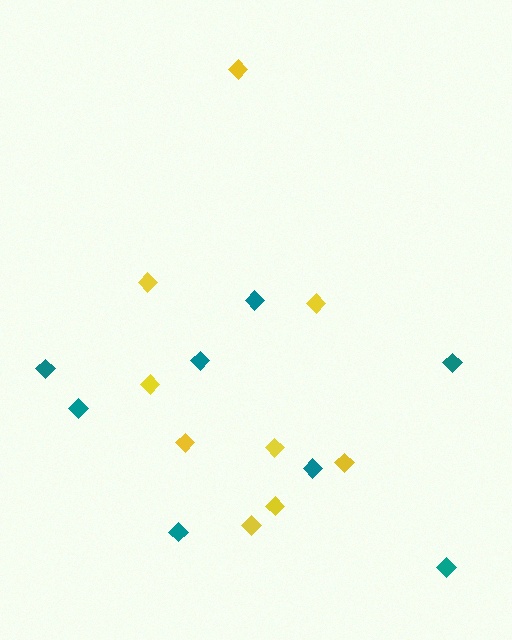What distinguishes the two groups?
There are 2 groups: one group of teal diamonds (8) and one group of yellow diamonds (9).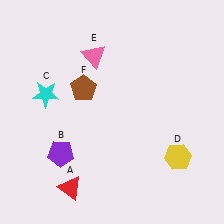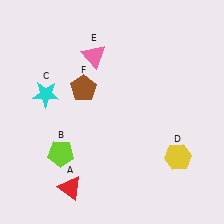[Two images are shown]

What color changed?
The pentagon (B) changed from purple in Image 1 to lime in Image 2.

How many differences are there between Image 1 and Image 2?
There is 1 difference between the two images.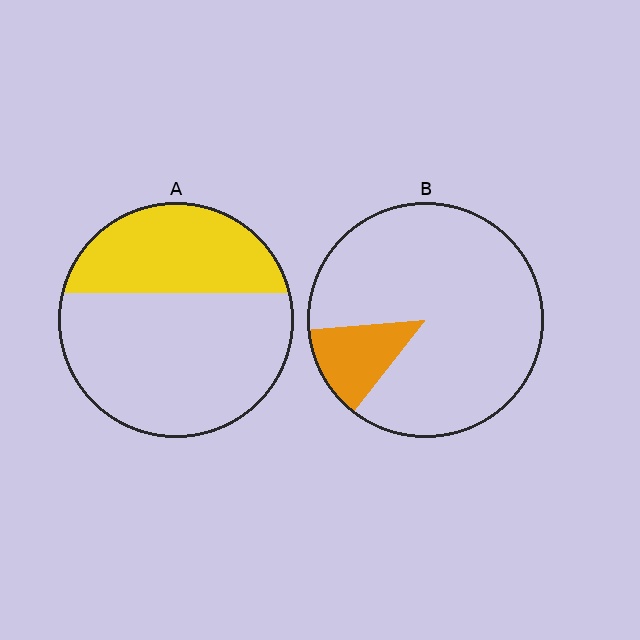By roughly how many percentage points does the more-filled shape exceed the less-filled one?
By roughly 20 percentage points (A over B).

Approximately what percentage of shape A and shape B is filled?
A is approximately 35% and B is approximately 15%.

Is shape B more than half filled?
No.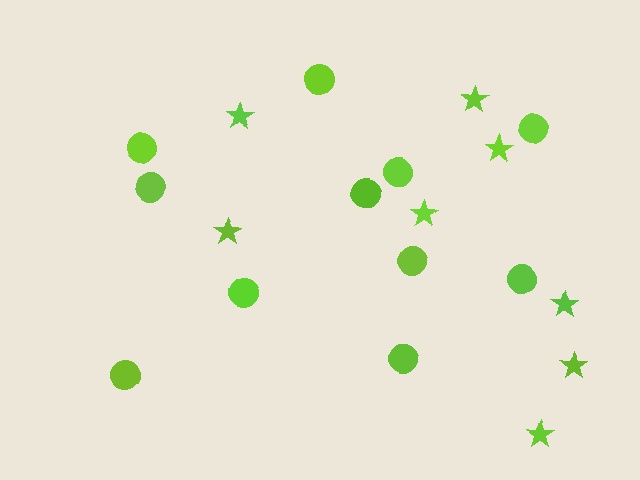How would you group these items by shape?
There are 2 groups: one group of circles (11) and one group of stars (8).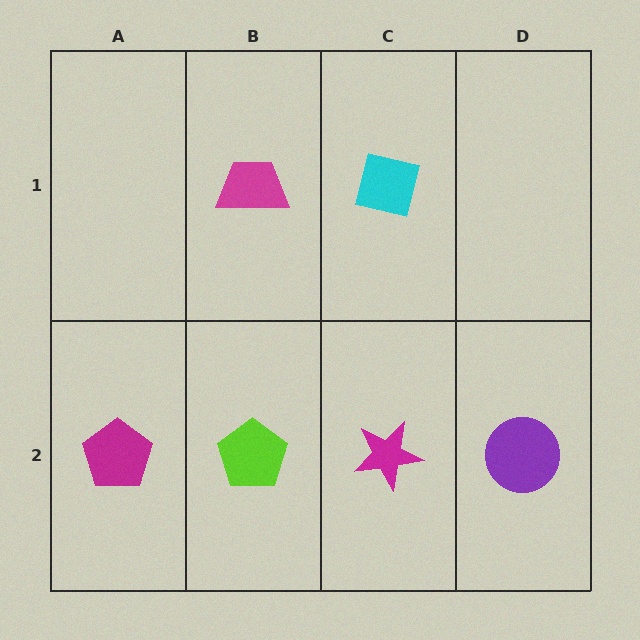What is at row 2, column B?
A lime pentagon.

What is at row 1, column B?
A magenta trapezoid.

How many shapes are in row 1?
2 shapes.